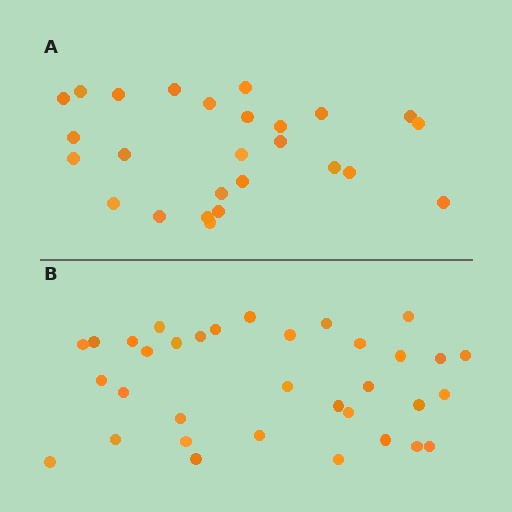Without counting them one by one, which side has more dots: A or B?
Region B (the bottom region) has more dots.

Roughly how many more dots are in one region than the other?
Region B has roughly 8 or so more dots than region A.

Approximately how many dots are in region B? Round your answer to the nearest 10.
About 30 dots. (The exact count is 34, which rounds to 30.)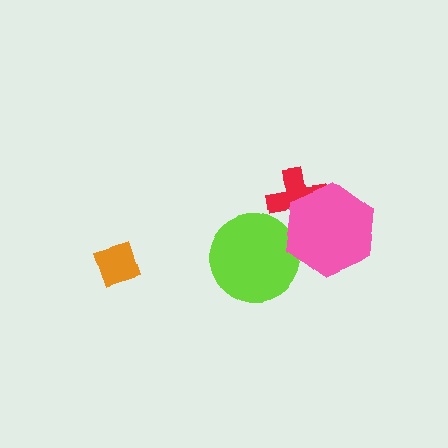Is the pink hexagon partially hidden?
No, no other shape covers it.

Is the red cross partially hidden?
Yes, it is partially covered by another shape.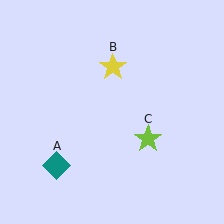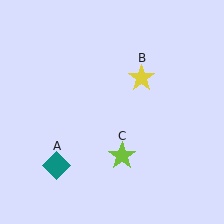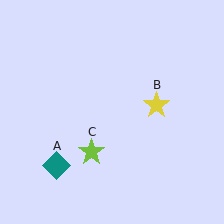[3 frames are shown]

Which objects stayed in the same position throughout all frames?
Teal diamond (object A) remained stationary.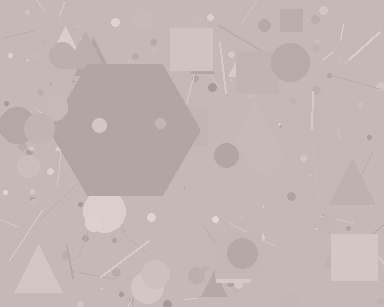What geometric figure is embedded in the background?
A hexagon is embedded in the background.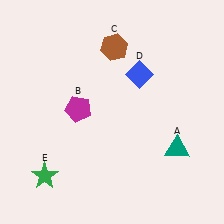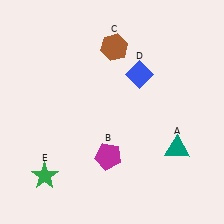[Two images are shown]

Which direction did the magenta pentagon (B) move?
The magenta pentagon (B) moved down.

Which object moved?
The magenta pentagon (B) moved down.